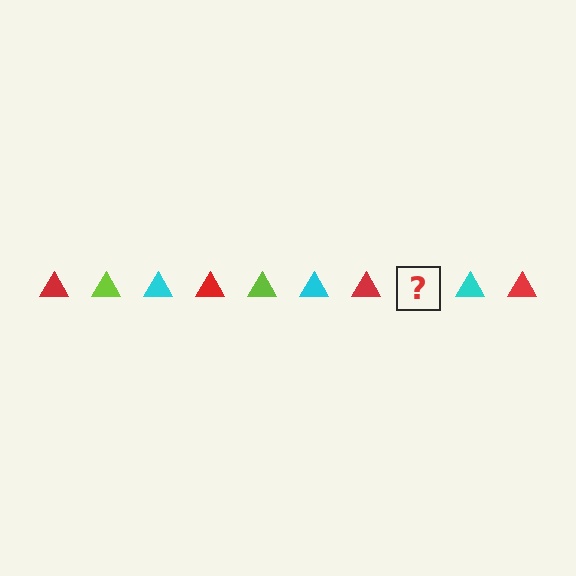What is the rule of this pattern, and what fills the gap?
The rule is that the pattern cycles through red, lime, cyan triangles. The gap should be filled with a lime triangle.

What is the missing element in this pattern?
The missing element is a lime triangle.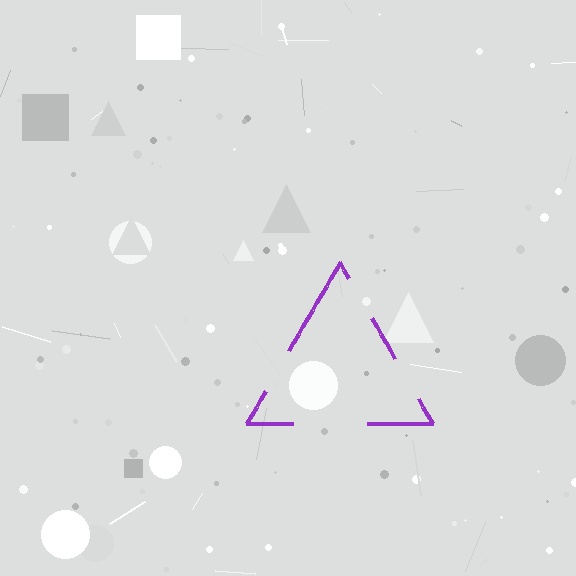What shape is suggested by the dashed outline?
The dashed outline suggests a triangle.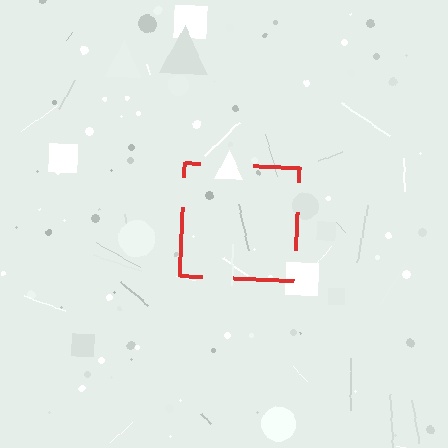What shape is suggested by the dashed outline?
The dashed outline suggests a square.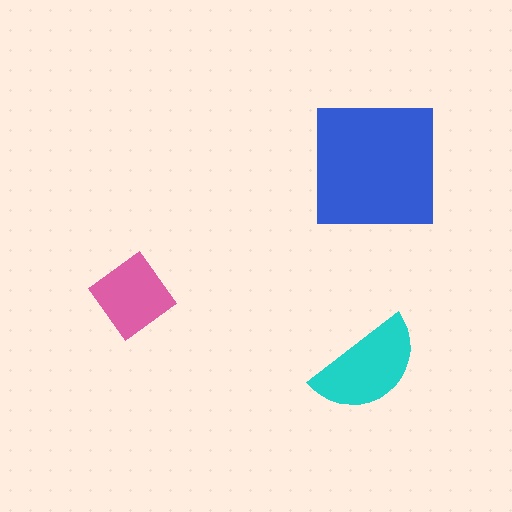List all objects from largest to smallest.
The blue square, the cyan semicircle, the pink diamond.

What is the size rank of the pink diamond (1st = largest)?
3rd.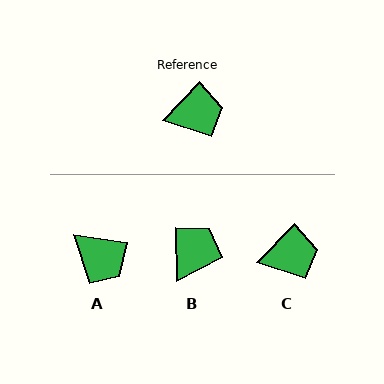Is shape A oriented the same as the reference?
No, it is off by about 54 degrees.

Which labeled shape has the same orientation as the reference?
C.